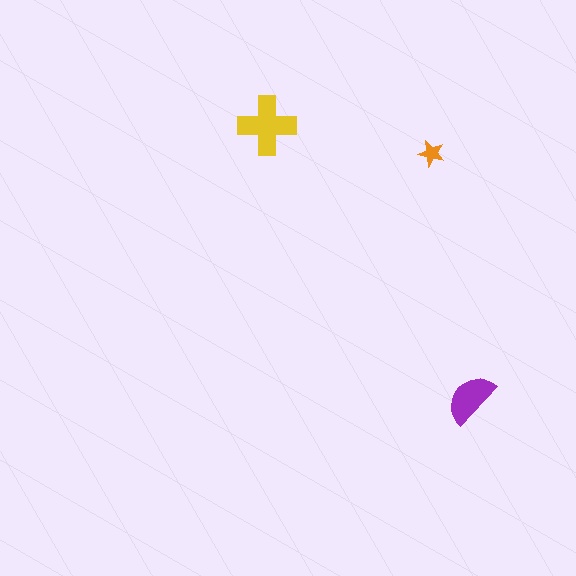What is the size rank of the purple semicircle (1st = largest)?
2nd.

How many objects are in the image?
There are 3 objects in the image.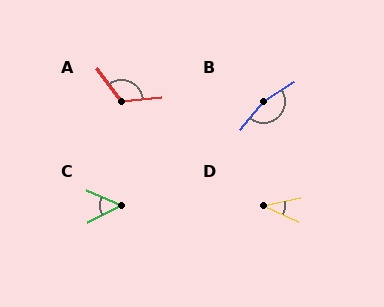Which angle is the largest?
B, at approximately 162 degrees.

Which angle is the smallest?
D, at approximately 36 degrees.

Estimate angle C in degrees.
Approximately 51 degrees.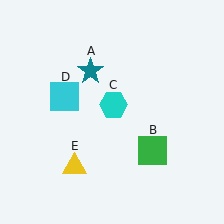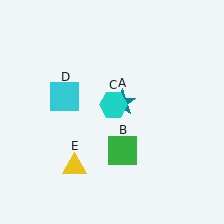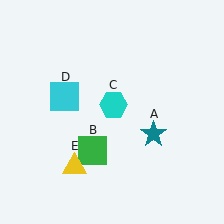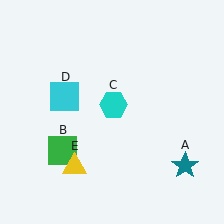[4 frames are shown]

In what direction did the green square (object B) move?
The green square (object B) moved left.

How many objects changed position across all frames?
2 objects changed position: teal star (object A), green square (object B).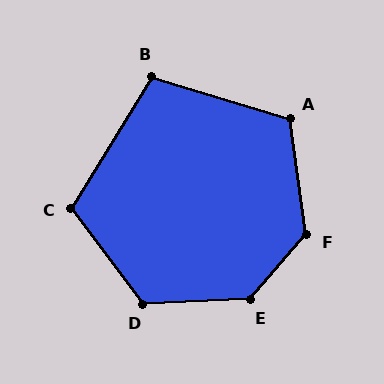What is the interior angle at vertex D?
Approximately 125 degrees (obtuse).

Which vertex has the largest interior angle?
E, at approximately 133 degrees.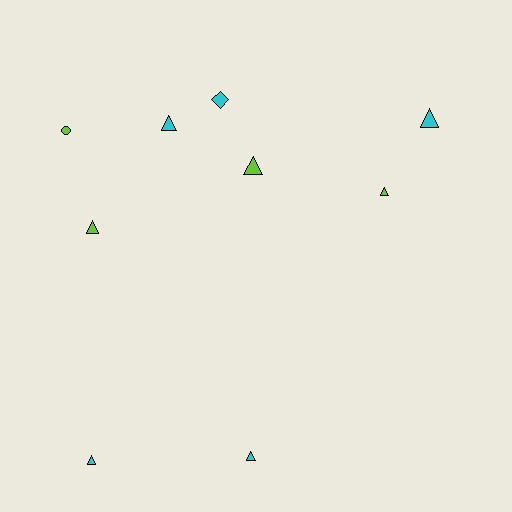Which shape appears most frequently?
Triangle, with 7 objects.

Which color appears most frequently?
Cyan, with 5 objects.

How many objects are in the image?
There are 9 objects.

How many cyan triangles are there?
There are 4 cyan triangles.